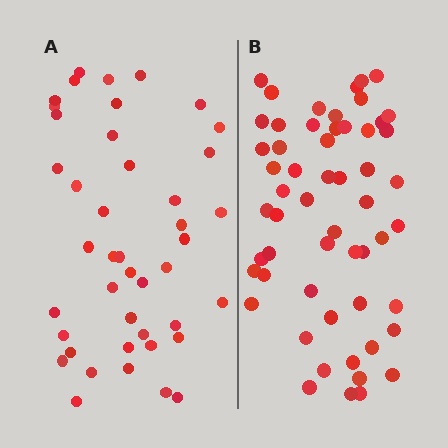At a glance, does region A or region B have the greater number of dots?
Region B (the right region) has more dots.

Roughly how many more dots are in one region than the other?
Region B has approximately 15 more dots than region A.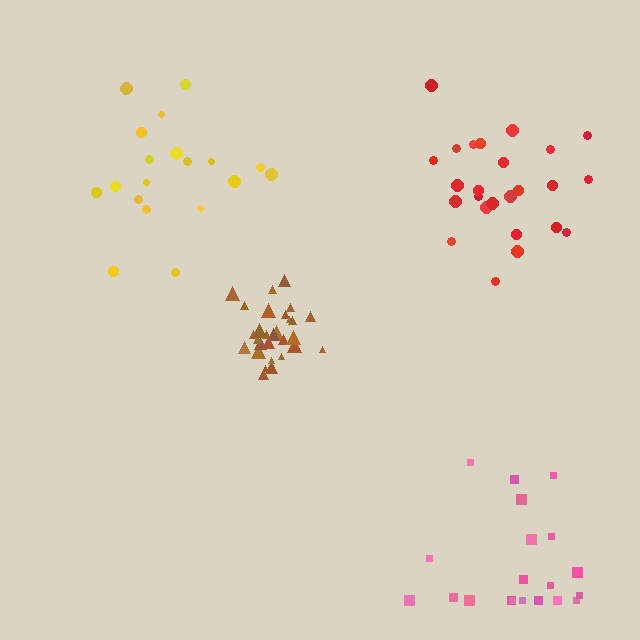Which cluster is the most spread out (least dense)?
Pink.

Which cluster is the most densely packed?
Brown.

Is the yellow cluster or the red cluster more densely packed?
Red.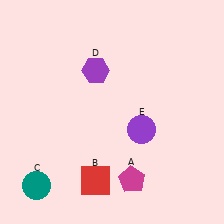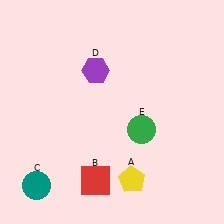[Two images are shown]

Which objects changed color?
A changed from magenta to yellow. E changed from purple to green.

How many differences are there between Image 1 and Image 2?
There are 2 differences between the two images.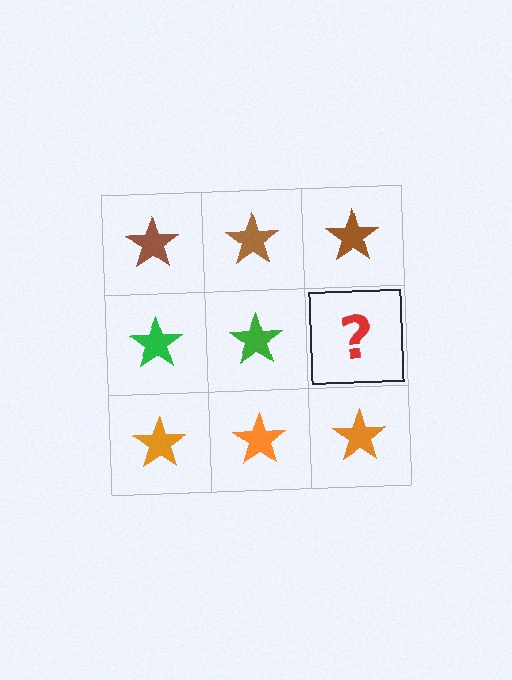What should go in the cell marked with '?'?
The missing cell should contain a green star.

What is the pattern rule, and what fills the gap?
The rule is that each row has a consistent color. The gap should be filled with a green star.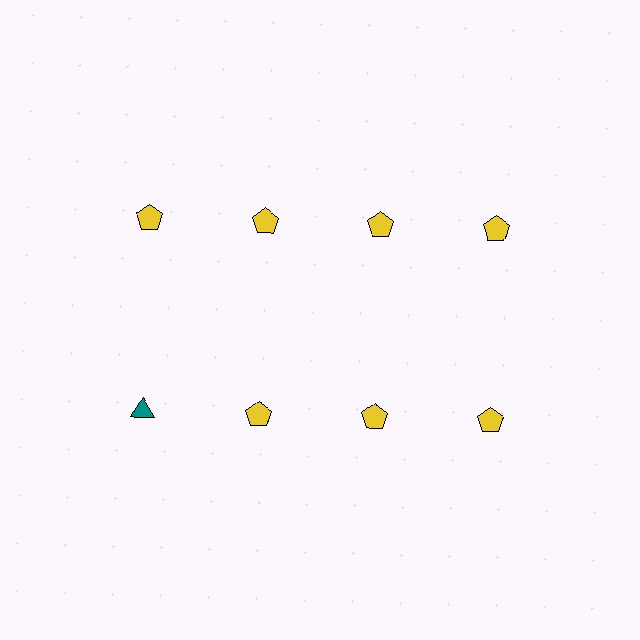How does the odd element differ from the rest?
It differs in both color (teal instead of yellow) and shape (triangle instead of pentagon).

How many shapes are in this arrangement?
There are 8 shapes arranged in a grid pattern.